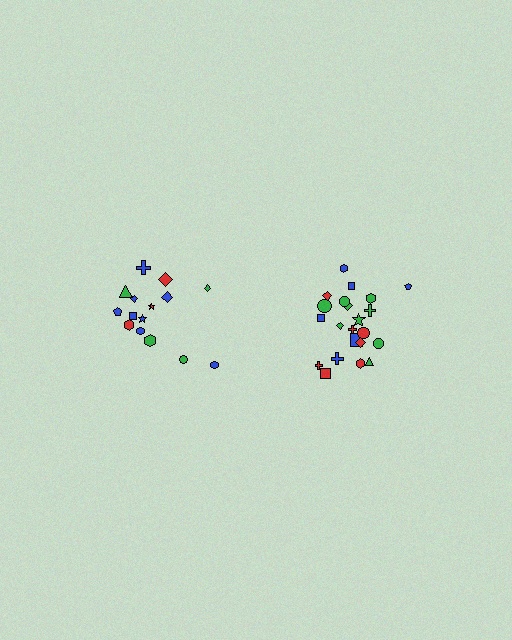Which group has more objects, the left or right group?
The right group.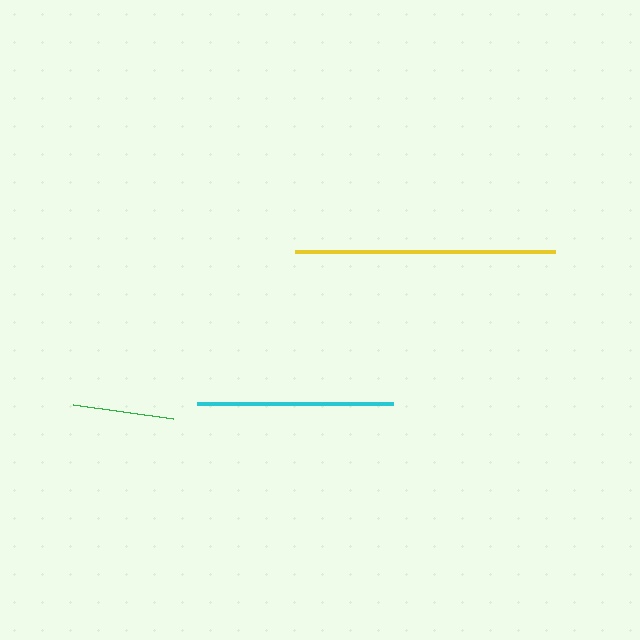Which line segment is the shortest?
The green line is the shortest at approximately 101 pixels.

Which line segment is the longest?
The yellow line is the longest at approximately 260 pixels.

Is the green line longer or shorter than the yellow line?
The yellow line is longer than the green line.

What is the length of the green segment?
The green segment is approximately 101 pixels long.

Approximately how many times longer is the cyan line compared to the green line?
The cyan line is approximately 1.9 times the length of the green line.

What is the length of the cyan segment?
The cyan segment is approximately 196 pixels long.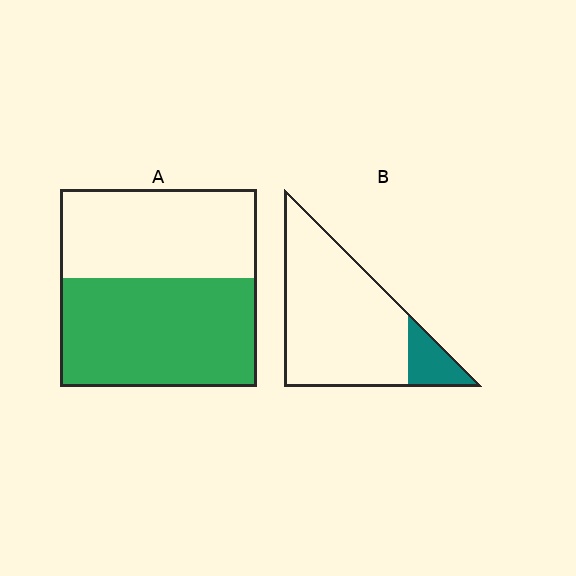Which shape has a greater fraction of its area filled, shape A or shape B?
Shape A.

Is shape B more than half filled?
No.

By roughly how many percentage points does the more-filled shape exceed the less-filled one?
By roughly 40 percentage points (A over B).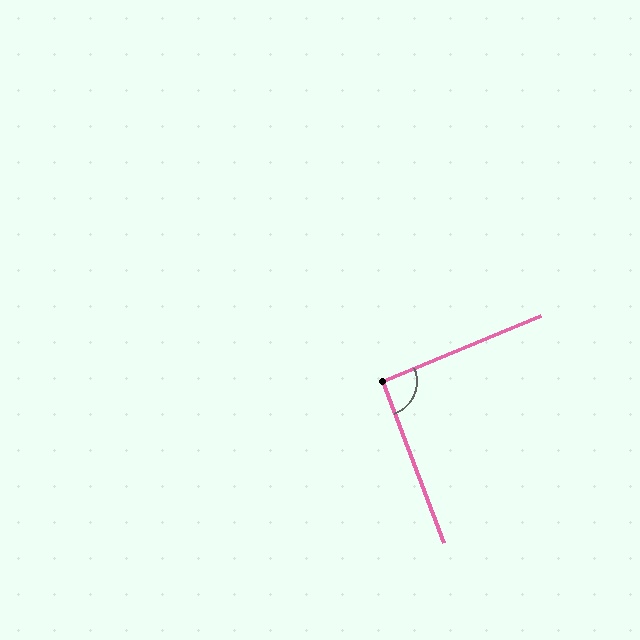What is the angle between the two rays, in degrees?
Approximately 92 degrees.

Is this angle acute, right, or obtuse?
It is approximately a right angle.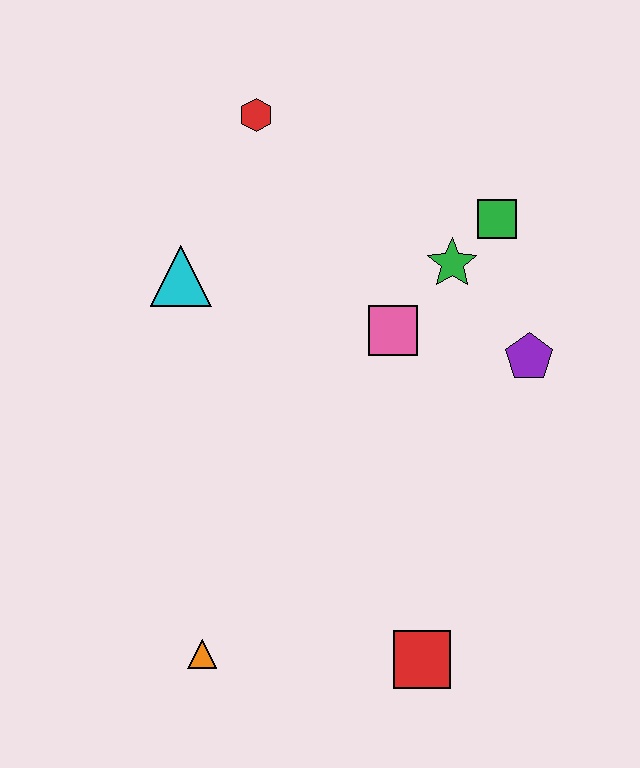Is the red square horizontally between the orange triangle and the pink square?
No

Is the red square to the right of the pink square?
Yes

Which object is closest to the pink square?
The green star is closest to the pink square.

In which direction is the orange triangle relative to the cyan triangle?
The orange triangle is below the cyan triangle.